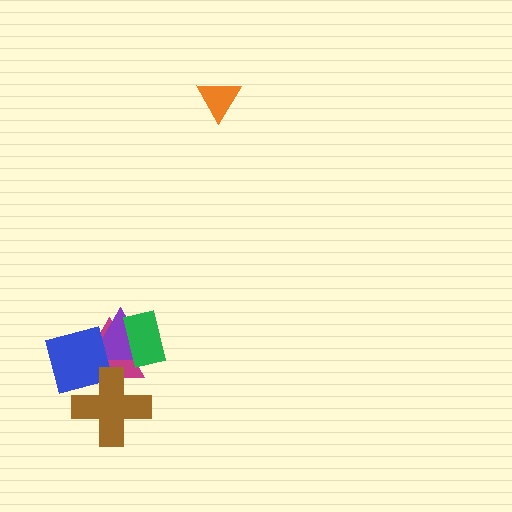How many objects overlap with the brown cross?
3 objects overlap with the brown cross.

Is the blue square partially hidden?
Yes, it is partially covered by another shape.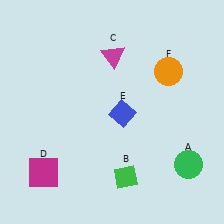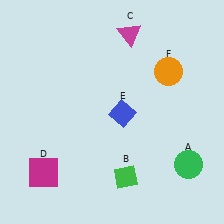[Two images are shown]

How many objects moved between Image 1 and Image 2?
1 object moved between the two images.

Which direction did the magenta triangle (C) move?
The magenta triangle (C) moved up.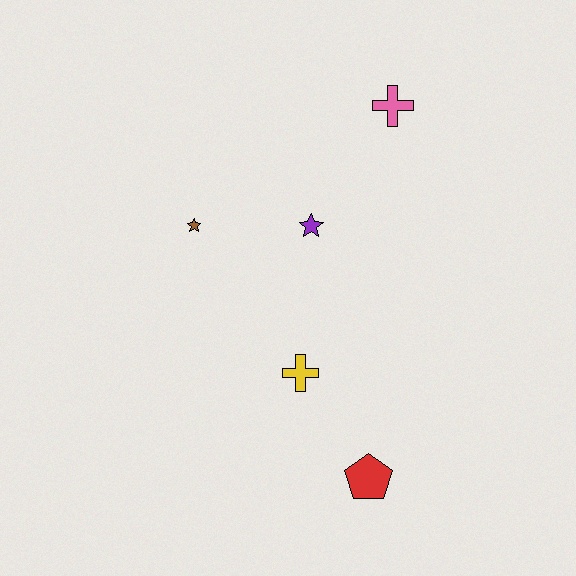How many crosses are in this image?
There are 2 crosses.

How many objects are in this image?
There are 5 objects.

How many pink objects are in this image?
There is 1 pink object.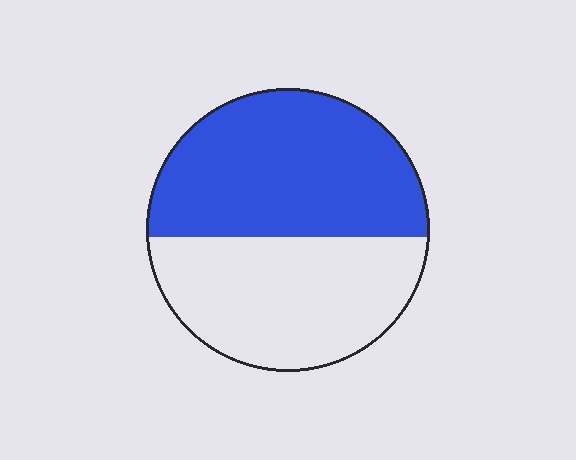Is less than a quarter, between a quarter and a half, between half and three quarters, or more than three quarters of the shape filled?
Between half and three quarters.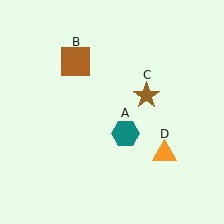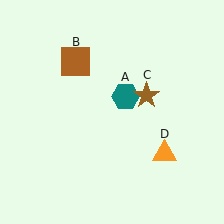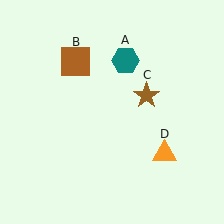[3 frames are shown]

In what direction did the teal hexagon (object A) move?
The teal hexagon (object A) moved up.